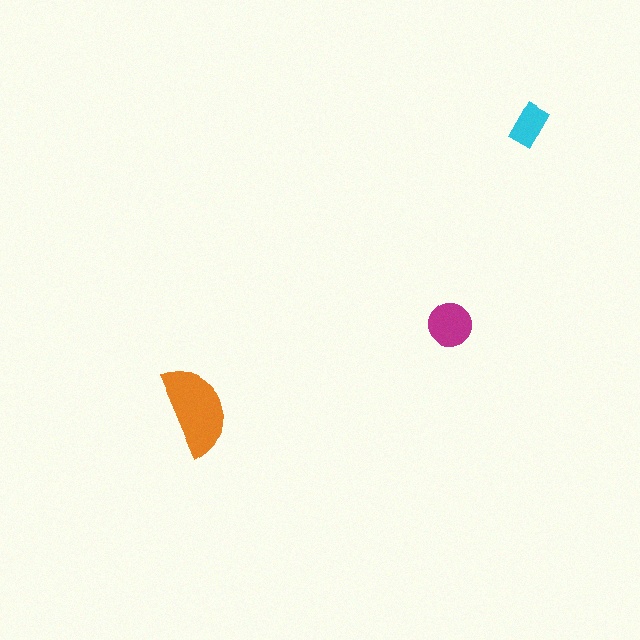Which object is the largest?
The orange semicircle.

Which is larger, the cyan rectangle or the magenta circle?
The magenta circle.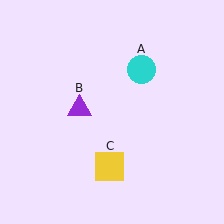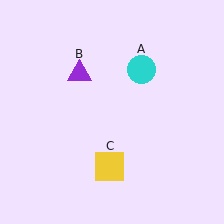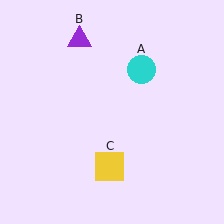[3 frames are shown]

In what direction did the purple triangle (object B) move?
The purple triangle (object B) moved up.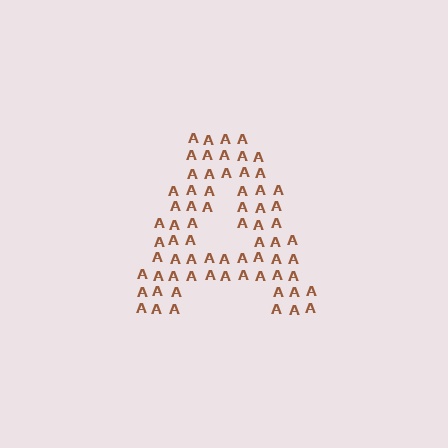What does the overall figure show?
The overall figure shows the letter A.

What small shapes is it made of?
It is made of small letter A's.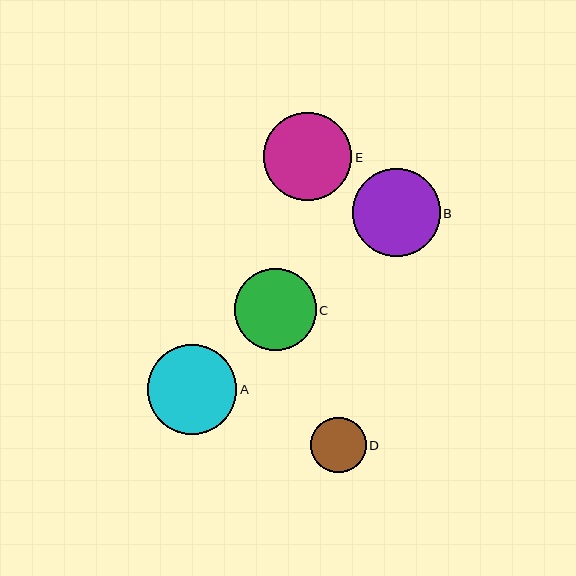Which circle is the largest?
Circle A is the largest with a size of approximately 90 pixels.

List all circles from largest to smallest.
From largest to smallest: A, E, B, C, D.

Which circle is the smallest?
Circle D is the smallest with a size of approximately 55 pixels.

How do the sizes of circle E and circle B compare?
Circle E and circle B are approximately the same size.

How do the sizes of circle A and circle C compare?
Circle A and circle C are approximately the same size.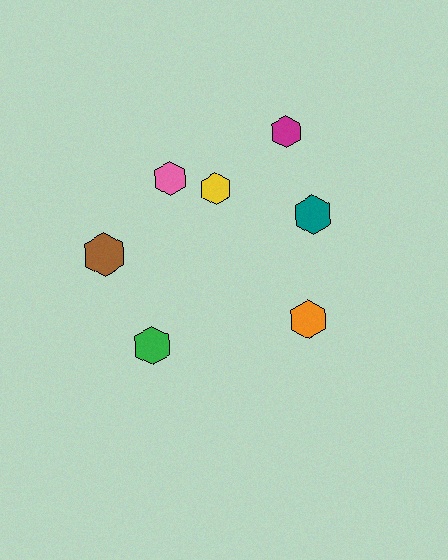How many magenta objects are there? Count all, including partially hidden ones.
There is 1 magenta object.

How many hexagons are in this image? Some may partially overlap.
There are 7 hexagons.